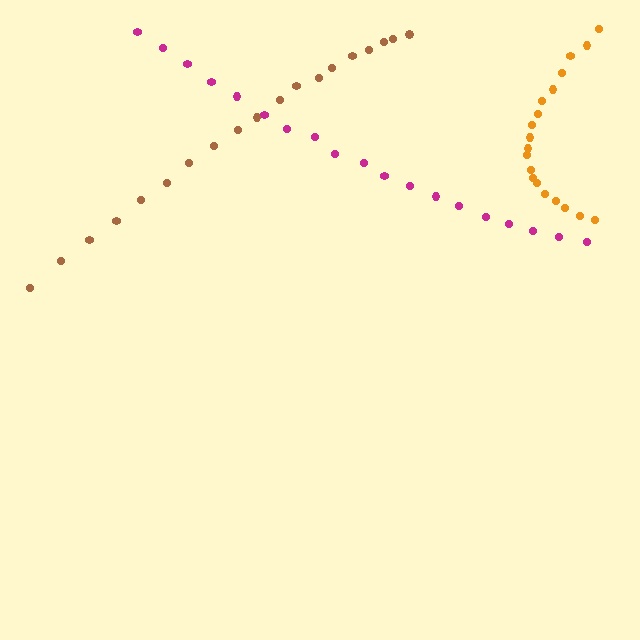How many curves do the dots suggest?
There are 3 distinct paths.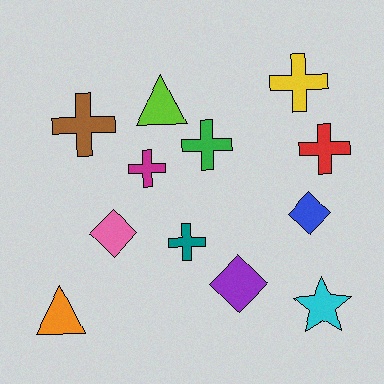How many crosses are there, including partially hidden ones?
There are 6 crosses.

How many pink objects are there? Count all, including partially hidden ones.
There is 1 pink object.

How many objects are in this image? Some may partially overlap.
There are 12 objects.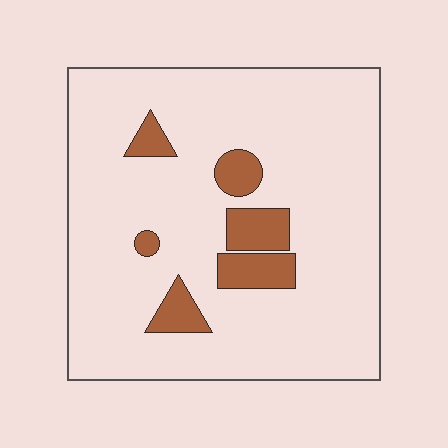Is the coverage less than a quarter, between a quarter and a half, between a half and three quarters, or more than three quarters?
Less than a quarter.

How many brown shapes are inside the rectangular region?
6.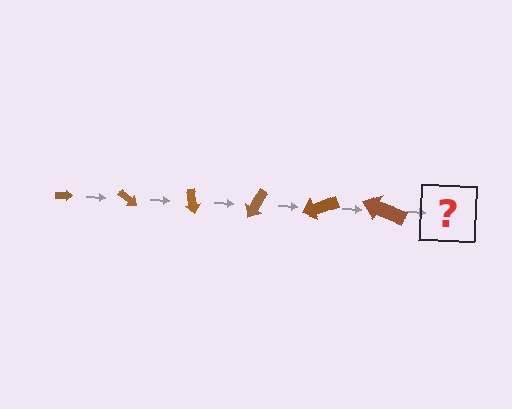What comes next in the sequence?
The next element should be an arrow, larger than the previous one and rotated 240 degrees from the start.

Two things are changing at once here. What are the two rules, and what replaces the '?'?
The two rules are that the arrow grows larger each step and it rotates 40 degrees each step. The '?' should be an arrow, larger than the previous one and rotated 240 degrees from the start.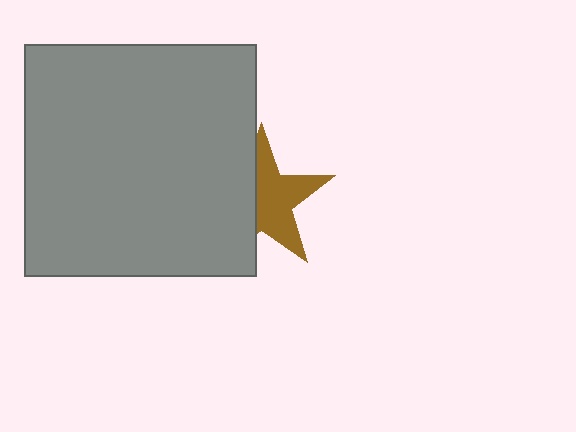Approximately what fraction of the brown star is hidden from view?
Roughly 44% of the brown star is hidden behind the gray square.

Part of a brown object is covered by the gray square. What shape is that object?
It is a star.